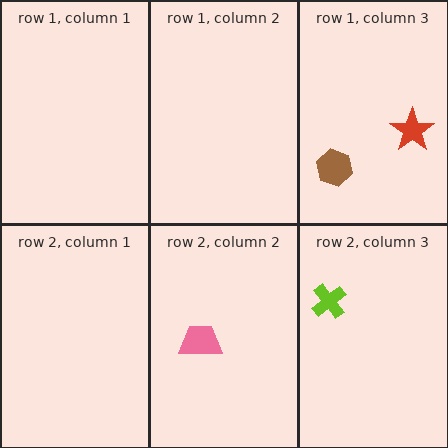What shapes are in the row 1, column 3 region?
The brown hexagon, the red star.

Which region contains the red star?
The row 1, column 3 region.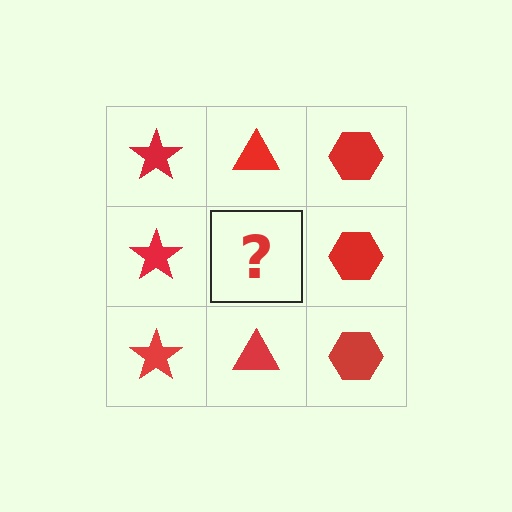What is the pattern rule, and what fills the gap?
The rule is that each column has a consistent shape. The gap should be filled with a red triangle.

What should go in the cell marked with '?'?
The missing cell should contain a red triangle.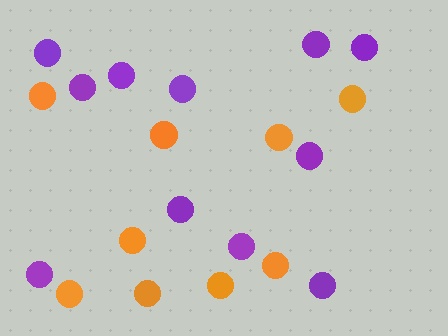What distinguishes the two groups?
There are 2 groups: one group of orange circles (9) and one group of purple circles (11).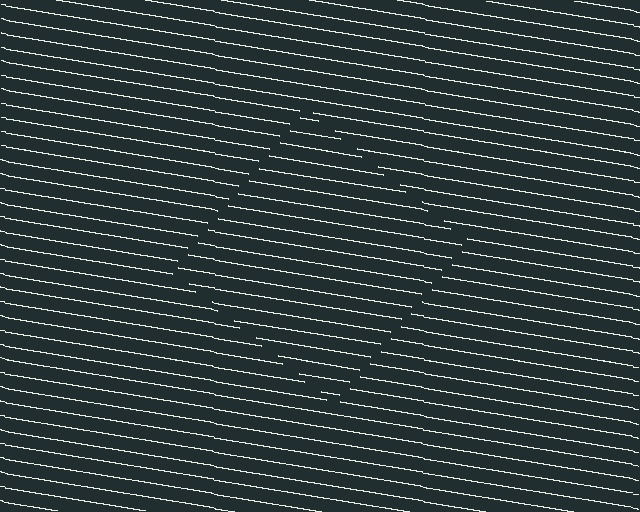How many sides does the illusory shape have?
4 sides — the line-ends trace a square.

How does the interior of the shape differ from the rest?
The interior of the shape contains the same grating, shifted by half a period — the contour is defined by the phase discontinuity where line-ends from the inner and outer gratings abut.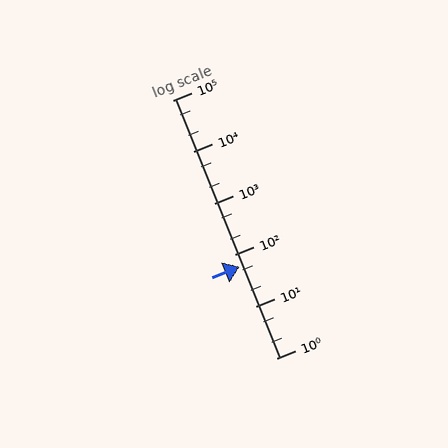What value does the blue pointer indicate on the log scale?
The pointer indicates approximately 58.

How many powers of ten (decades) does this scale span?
The scale spans 5 decades, from 1 to 100000.